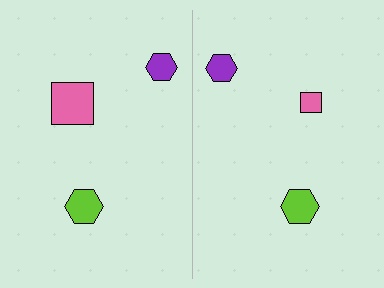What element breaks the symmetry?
The pink square on the right side has a different size than its mirror counterpart.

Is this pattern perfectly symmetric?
No, the pattern is not perfectly symmetric. The pink square on the right side has a different size than its mirror counterpart.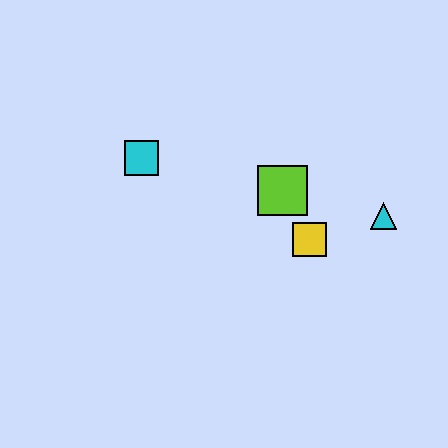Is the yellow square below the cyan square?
Yes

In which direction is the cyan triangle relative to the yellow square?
The cyan triangle is to the right of the yellow square.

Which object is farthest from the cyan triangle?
The cyan square is farthest from the cyan triangle.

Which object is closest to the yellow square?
The lime square is closest to the yellow square.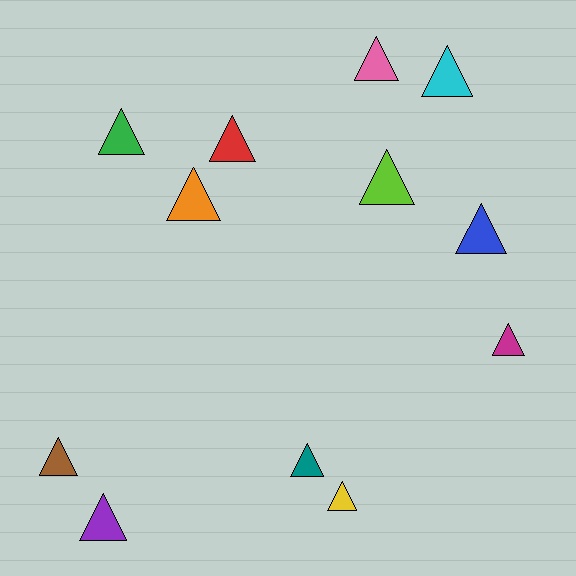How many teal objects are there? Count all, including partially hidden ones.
There is 1 teal object.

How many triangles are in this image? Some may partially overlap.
There are 12 triangles.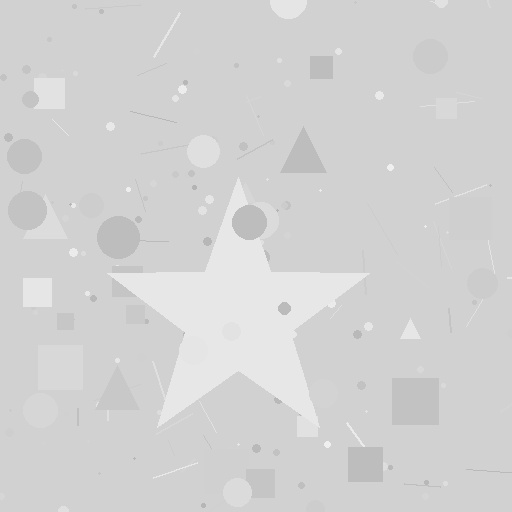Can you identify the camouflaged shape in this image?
The camouflaged shape is a star.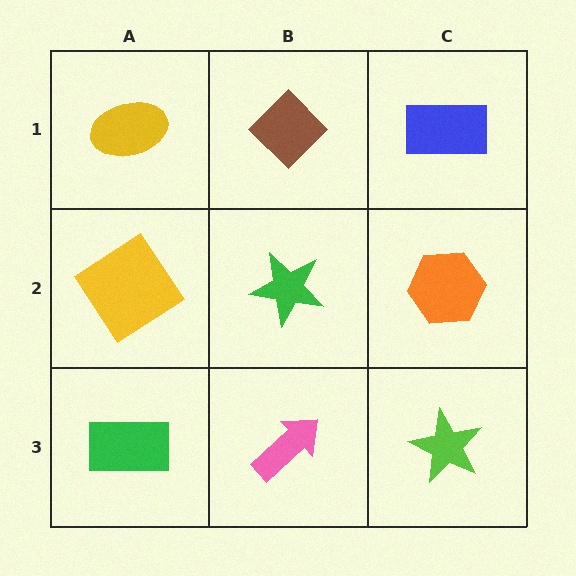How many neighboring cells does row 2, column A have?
3.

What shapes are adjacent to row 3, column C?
An orange hexagon (row 2, column C), a pink arrow (row 3, column B).